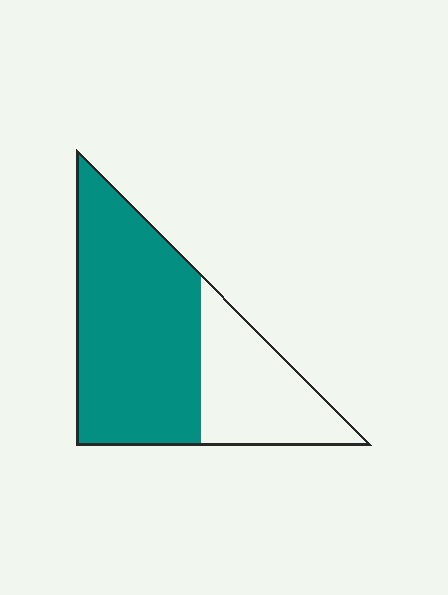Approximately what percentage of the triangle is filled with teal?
Approximately 65%.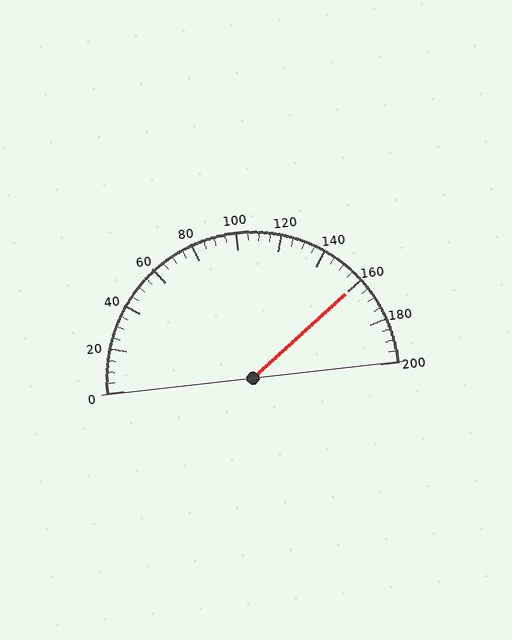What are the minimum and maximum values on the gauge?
The gauge ranges from 0 to 200.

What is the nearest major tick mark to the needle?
The nearest major tick mark is 160.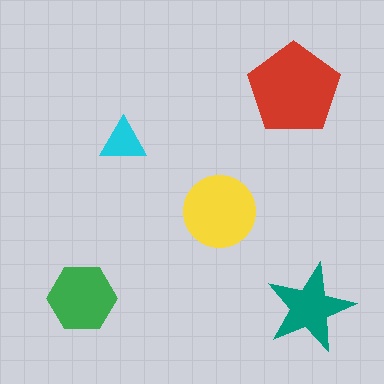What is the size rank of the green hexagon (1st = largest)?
3rd.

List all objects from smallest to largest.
The cyan triangle, the teal star, the green hexagon, the yellow circle, the red pentagon.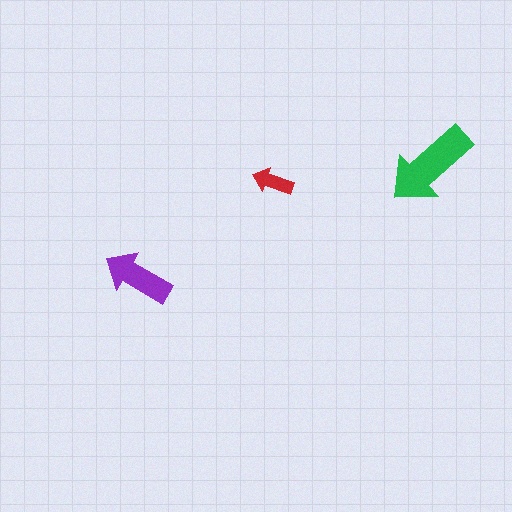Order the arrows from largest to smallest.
the green one, the purple one, the red one.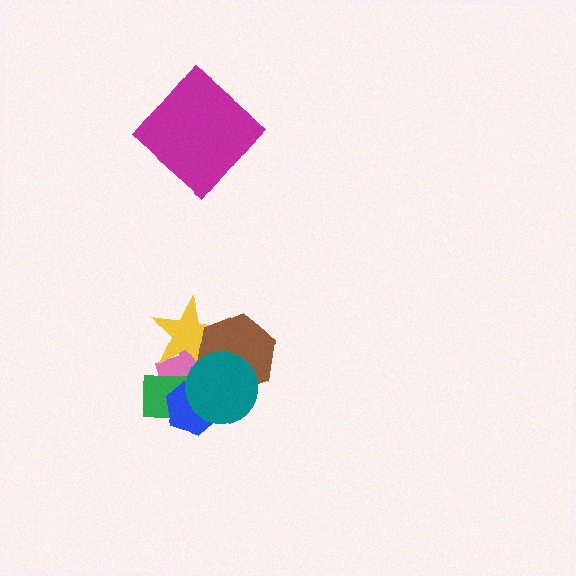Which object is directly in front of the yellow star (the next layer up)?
The brown hexagon is directly in front of the yellow star.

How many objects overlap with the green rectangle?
4 objects overlap with the green rectangle.